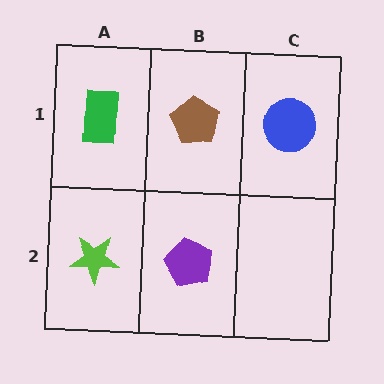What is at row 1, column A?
A green rectangle.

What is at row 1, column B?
A brown pentagon.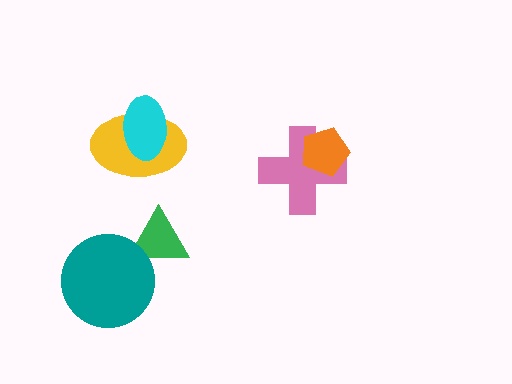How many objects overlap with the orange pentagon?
1 object overlaps with the orange pentagon.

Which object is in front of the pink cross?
The orange pentagon is in front of the pink cross.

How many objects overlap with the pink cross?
1 object overlaps with the pink cross.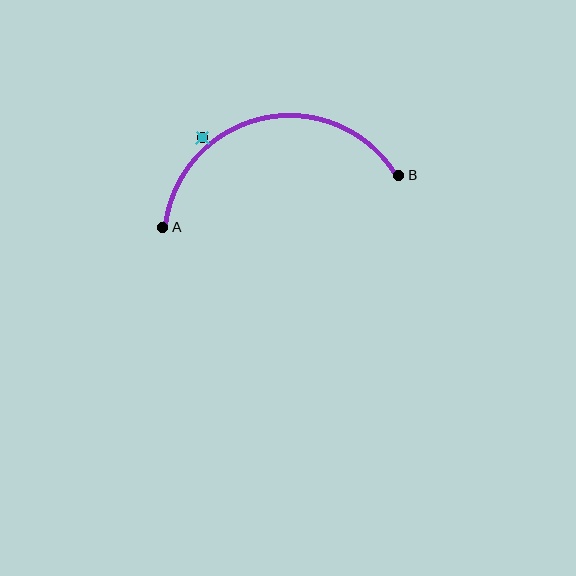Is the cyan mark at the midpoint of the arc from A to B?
No — the cyan mark does not lie on the arc at all. It sits slightly outside the curve.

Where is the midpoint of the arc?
The arc midpoint is the point on the curve farthest from the straight line joining A and B. It sits above that line.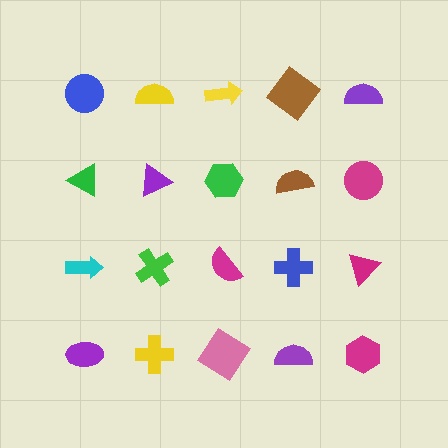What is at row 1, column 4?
A brown diamond.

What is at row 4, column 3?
A pink diamond.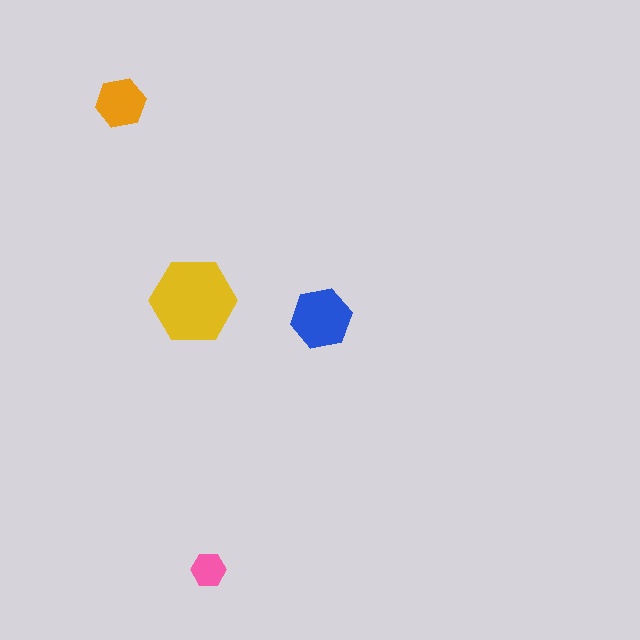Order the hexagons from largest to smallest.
the yellow one, the blue one, the orange one, the pink one.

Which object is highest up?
The orange hexagon is topmost.